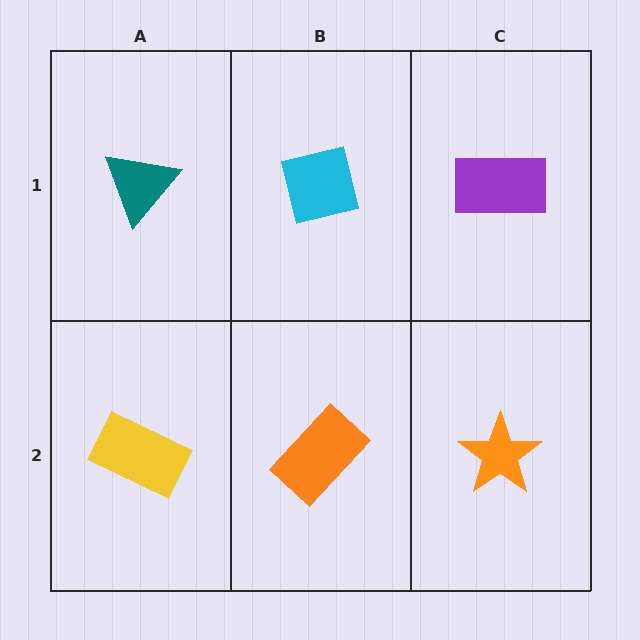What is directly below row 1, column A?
A yellow rectangle.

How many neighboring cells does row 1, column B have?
3.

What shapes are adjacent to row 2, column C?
A purple rectangle (row 1, column C), an orange rectangle (row 2, column B).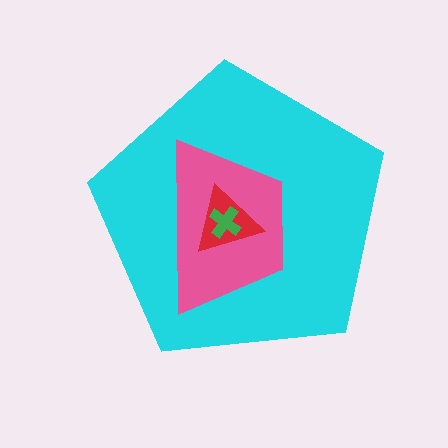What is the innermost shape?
The green cross.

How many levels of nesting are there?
4.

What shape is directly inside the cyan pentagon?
The pink trapezoid.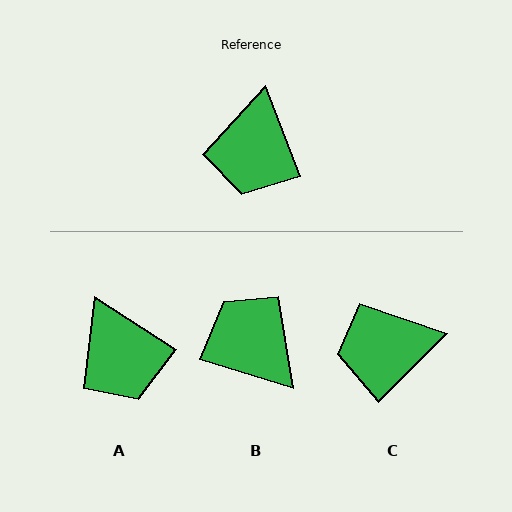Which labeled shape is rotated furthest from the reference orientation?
B, about 129 degrees away.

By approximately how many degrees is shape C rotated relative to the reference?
Approximately 67 degrees clockwise.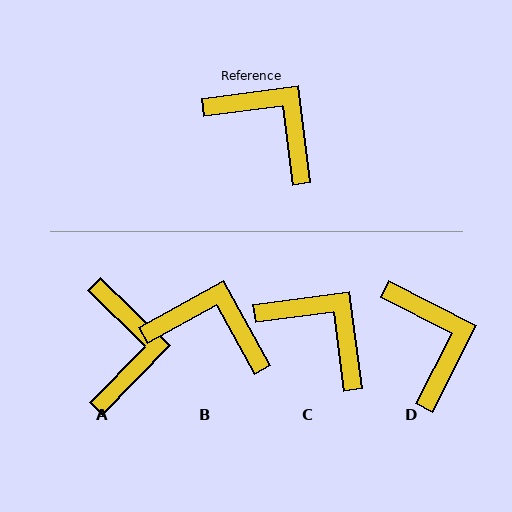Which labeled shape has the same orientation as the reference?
C.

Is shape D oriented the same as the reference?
No, it is off by about 34 degrees.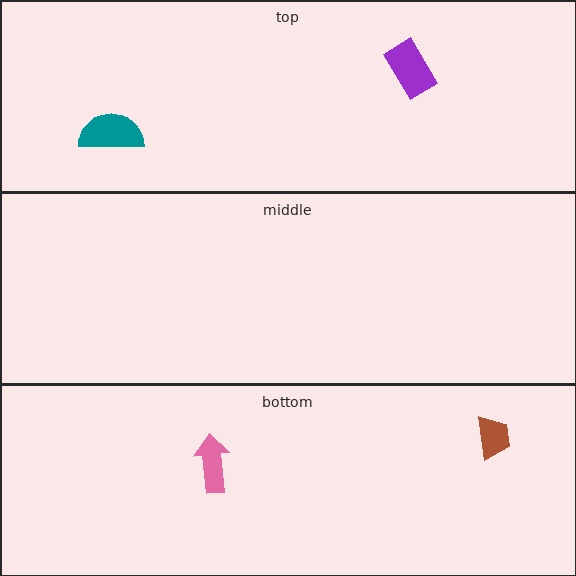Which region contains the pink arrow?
The bottom region.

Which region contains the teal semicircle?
The top region.